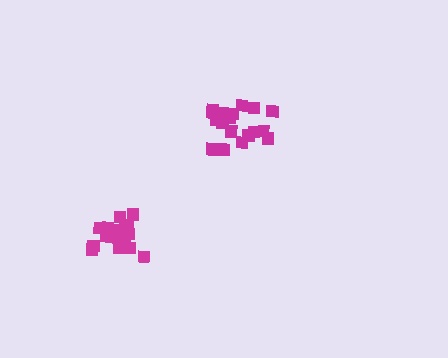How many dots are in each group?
Group 1: 20 dots, Group 2: 17 dots (37 total).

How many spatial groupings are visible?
There are 2 spatial groupings.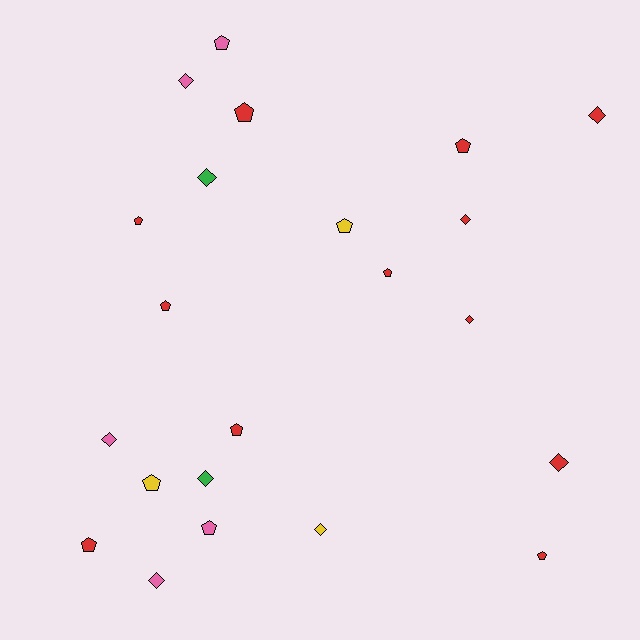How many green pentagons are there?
There are no green pentagons.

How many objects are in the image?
There are 22 objects.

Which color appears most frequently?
Red, with 12 objects.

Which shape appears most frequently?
Pentagon, with 12 objects.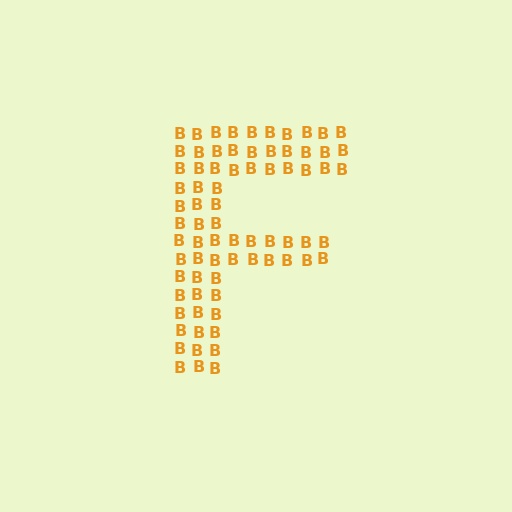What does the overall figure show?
The overall figure shows the letter F.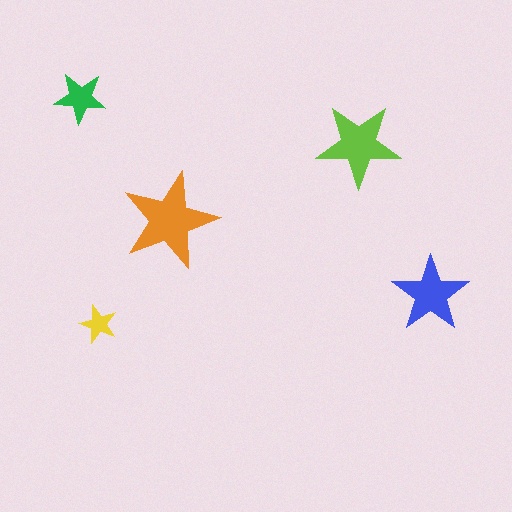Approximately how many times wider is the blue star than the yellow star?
About 2 times wider.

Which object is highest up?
The green star is topmost.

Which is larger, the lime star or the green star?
The lime one.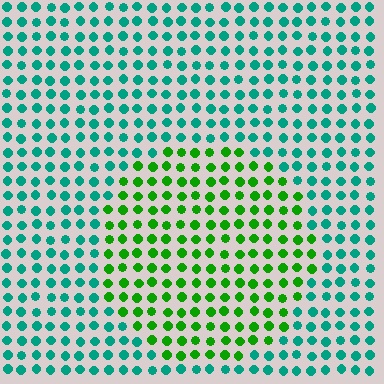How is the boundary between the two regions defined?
The boundary is defined purely by a slight shift in hue (about 52 degrees). Spacing, size, and orientation are identical on both sides.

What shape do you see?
I see a circle.